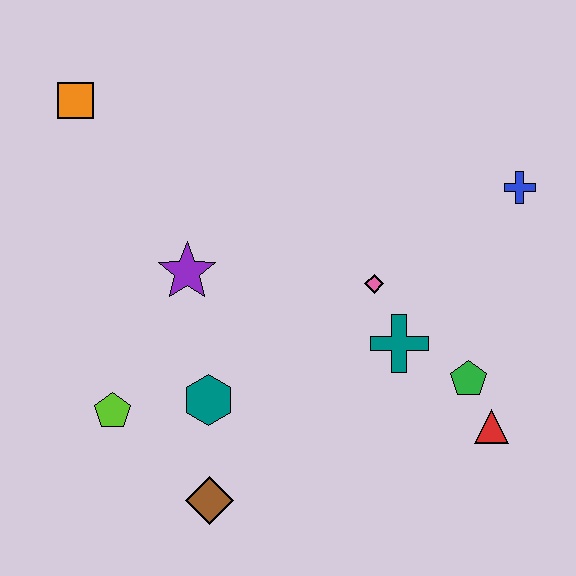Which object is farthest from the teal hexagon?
The blue cross is farthest from the teal hexagon.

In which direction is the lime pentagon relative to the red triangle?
The lime pentagon is to the left of the red triangle.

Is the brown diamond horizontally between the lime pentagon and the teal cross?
Yes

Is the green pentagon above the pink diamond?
No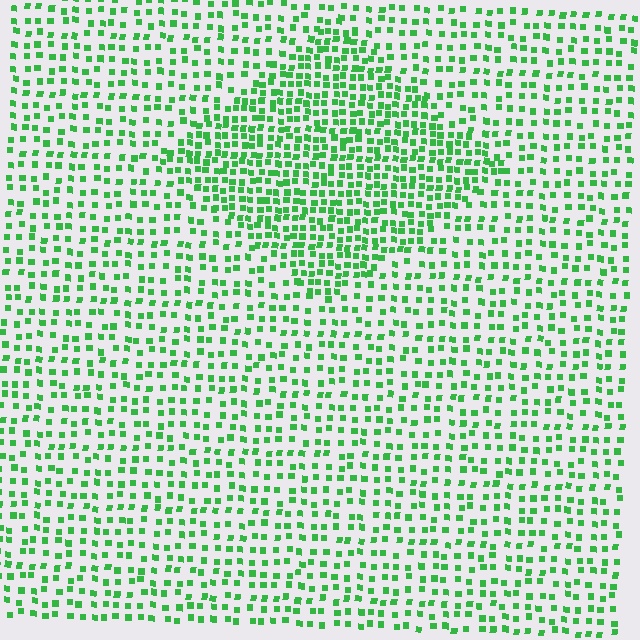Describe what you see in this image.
The image contains small green elements arranged at two different densities. A diamond-shaped region is visible where the elements are more densely packed than the surrounding area.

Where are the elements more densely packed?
The elements are more densely packed inside the diamond boundary.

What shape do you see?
I see a diamond.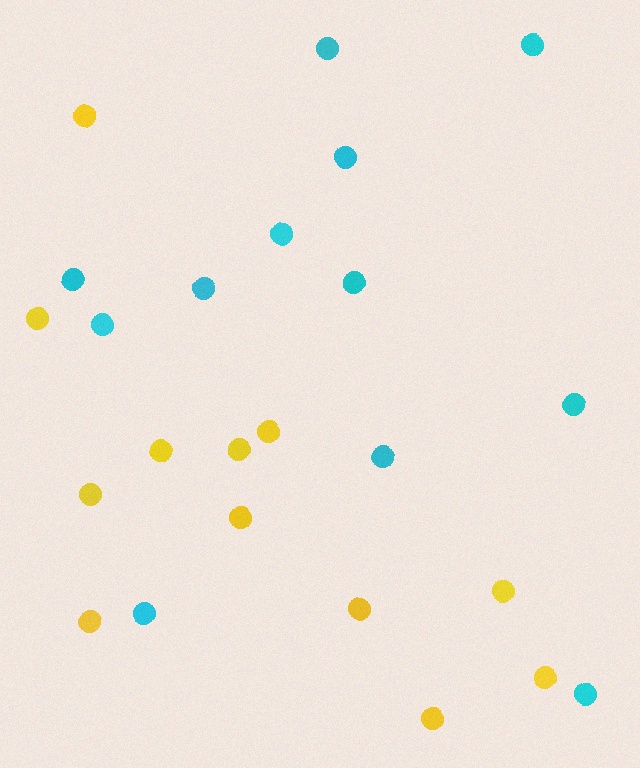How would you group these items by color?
There are 2 groups: one group of cyan circles (12) and one group of yellow circles (12).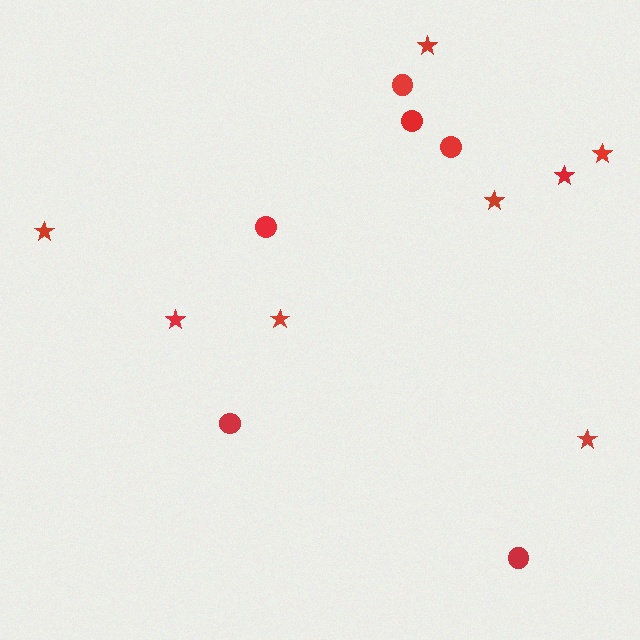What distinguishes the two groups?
There are 2 groups: one group of stars (8) and one group of circles (6).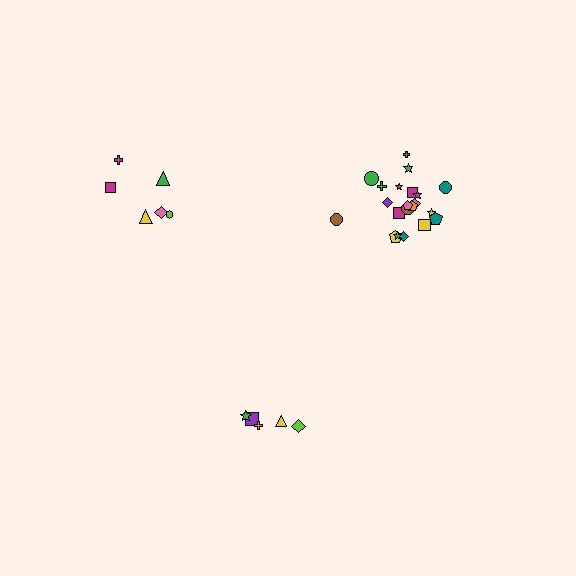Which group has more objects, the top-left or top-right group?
The top-right group.